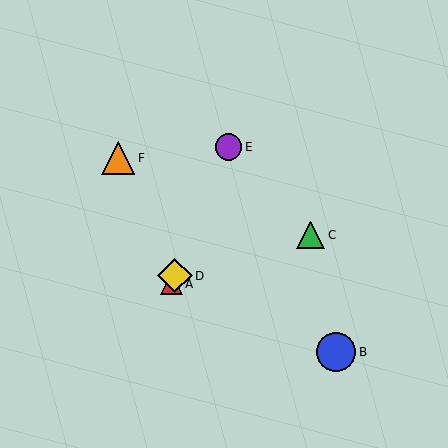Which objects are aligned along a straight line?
Objects A, D, E are aligned along a straight line.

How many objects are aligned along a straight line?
3 objects (A, D, E) are aligned along a straight line.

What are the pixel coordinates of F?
Object F is at (118, 158).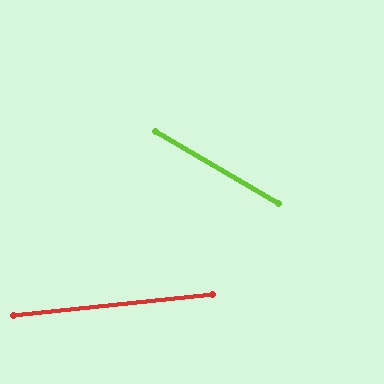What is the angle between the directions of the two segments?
Approximately 36 degrees.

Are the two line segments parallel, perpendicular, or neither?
Neither parallel nor perpendicular — they differ by about 36°.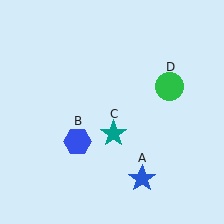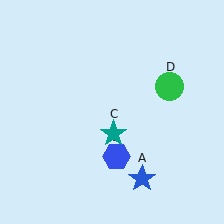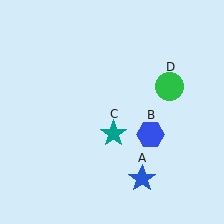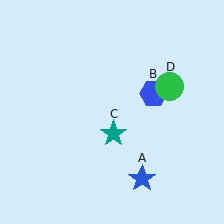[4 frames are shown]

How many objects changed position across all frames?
1 object changed position: blue hexagon (object B).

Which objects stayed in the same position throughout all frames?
Blue star (object A) and teal star (object C) and green circle (object D) remained stationary.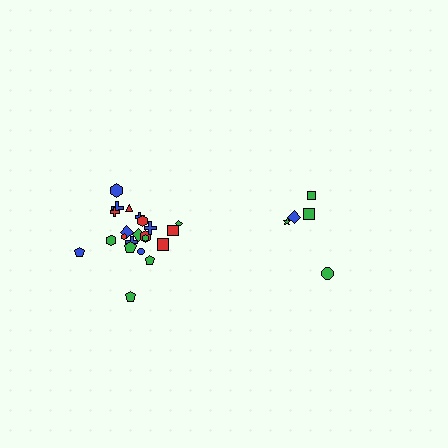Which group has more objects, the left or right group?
The left group.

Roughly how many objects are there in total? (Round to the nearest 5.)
Roughly 25 objects in total.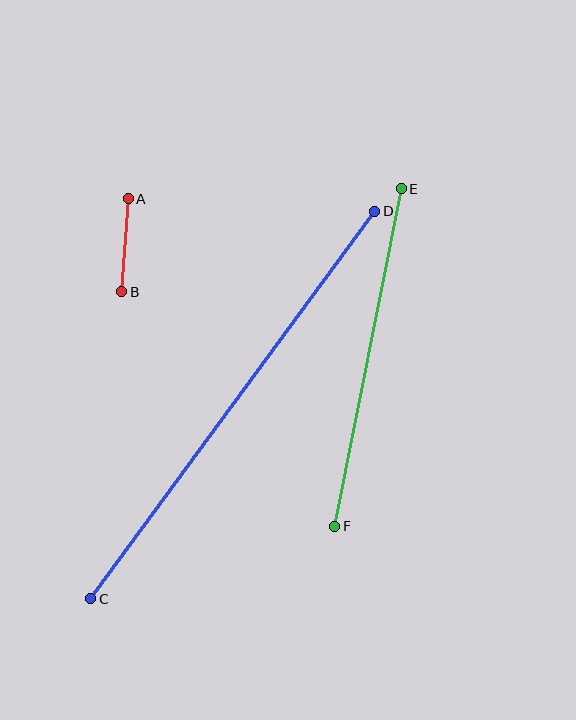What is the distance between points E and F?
The distance is approximately 344 pixels.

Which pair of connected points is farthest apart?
Points C and D are farthest apart.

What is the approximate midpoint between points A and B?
The midpoint is at approximately (125, 245) pixels.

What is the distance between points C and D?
The distance is approximately 481 pixels.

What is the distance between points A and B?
The distance is approximately 93 pixels.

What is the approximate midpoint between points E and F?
The midpoint is at approximately (368, 357) pixels.